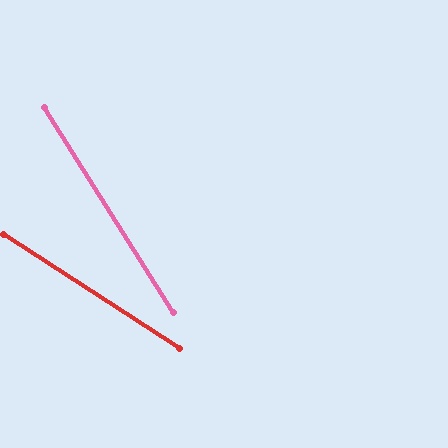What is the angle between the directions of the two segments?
Approximately 25 degrees.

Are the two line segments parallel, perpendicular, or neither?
Neither parallel nor perpendicular — they differ by about 25°.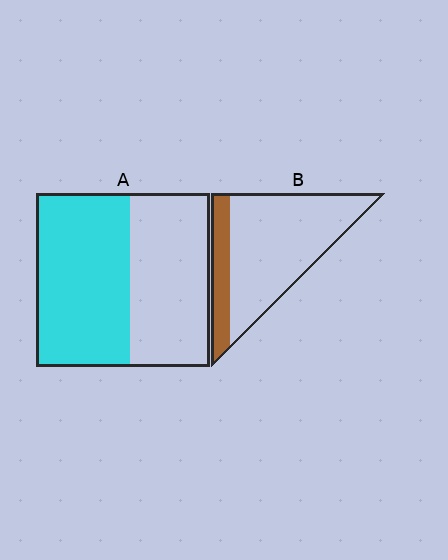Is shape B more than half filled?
No.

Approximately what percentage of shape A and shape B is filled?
A is approximately 55% and B is approximately 20%.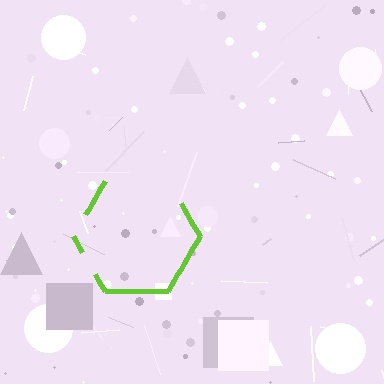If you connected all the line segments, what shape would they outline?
They would outline a hexagon.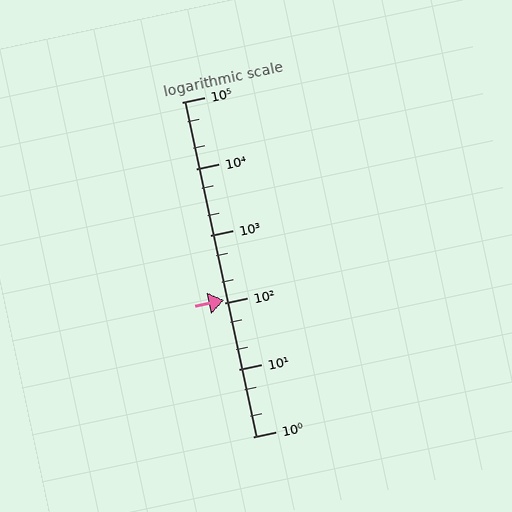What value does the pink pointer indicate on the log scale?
The pointer indicates approximately 110.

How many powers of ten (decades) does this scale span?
The scale spans 5 decades, from 1 to 100000.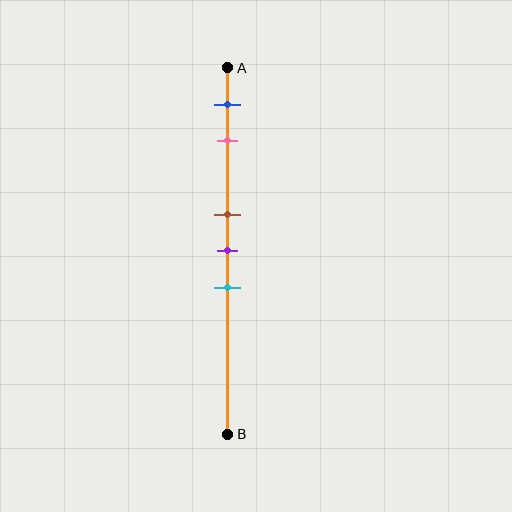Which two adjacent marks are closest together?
The brown and purple marks are the closest adjacent pair.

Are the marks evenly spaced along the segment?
No, the marks are not evenly spaced.